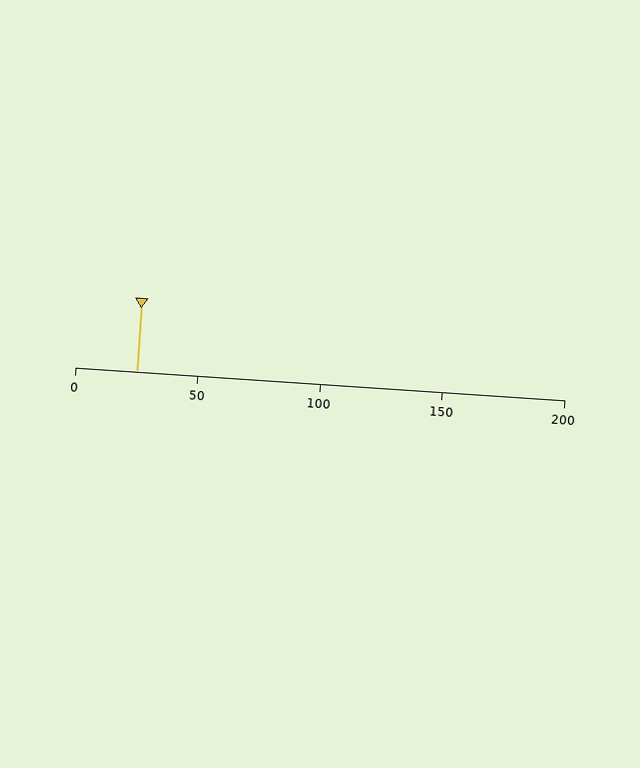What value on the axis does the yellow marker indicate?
The marker indicates approximately 25.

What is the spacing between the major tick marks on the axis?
The major ticks are spaced 50 apart.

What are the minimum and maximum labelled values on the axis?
The axis runs from 0 to 200.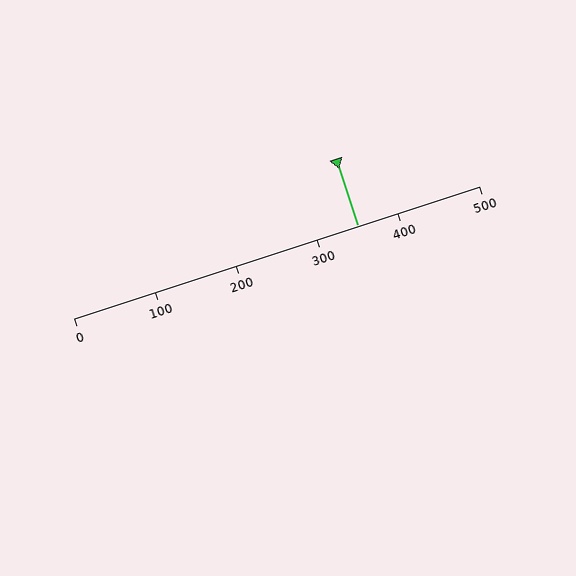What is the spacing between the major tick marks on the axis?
The major ticks are spaced 100 apart.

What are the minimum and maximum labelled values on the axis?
The axis runs from 0 to 500.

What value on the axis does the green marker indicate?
The marker indicates approximately 350.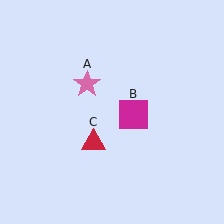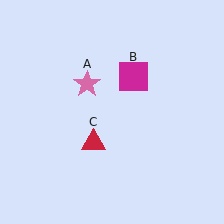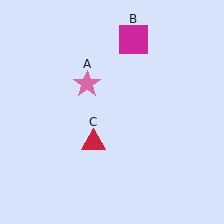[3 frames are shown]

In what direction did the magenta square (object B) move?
The magenta square (object B) moved up.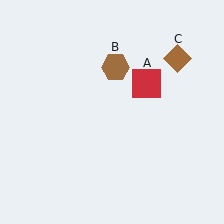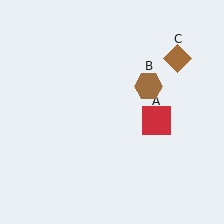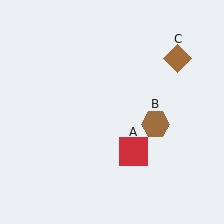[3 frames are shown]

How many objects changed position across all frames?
2 objects changed position: red square (object A), brown hexagon (object B).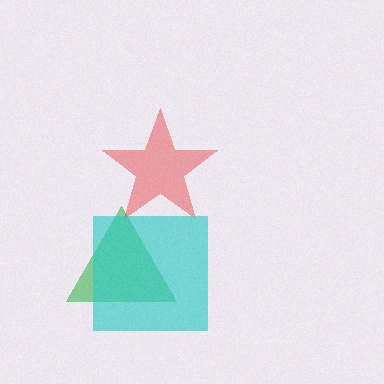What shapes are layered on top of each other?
The layered shapes are: a green triangle, a red star, a cyan square.